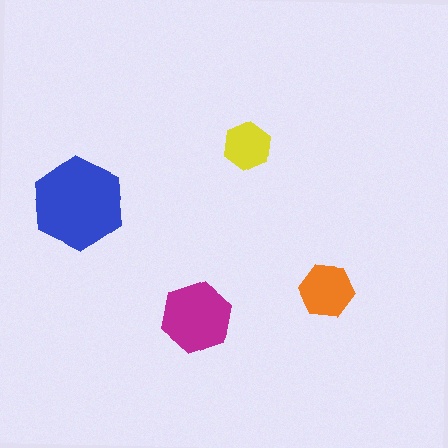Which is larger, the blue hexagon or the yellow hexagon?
The blue one.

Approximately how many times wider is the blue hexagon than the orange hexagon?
About 1.5 times wider.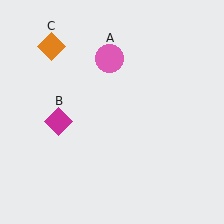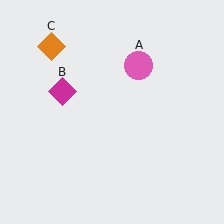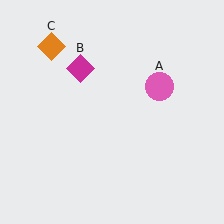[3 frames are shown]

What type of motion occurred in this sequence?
The pink circle (object A), magenta diamond (object B) rotated clockwise around the center of the scene.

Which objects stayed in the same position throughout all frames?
Orange diamond (object C) remained stationary.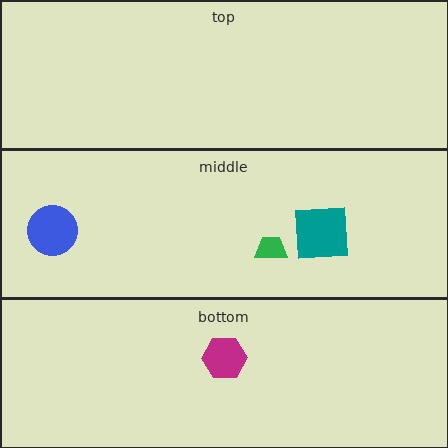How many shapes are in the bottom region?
1.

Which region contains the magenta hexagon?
The bottom region.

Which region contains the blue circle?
The middle region.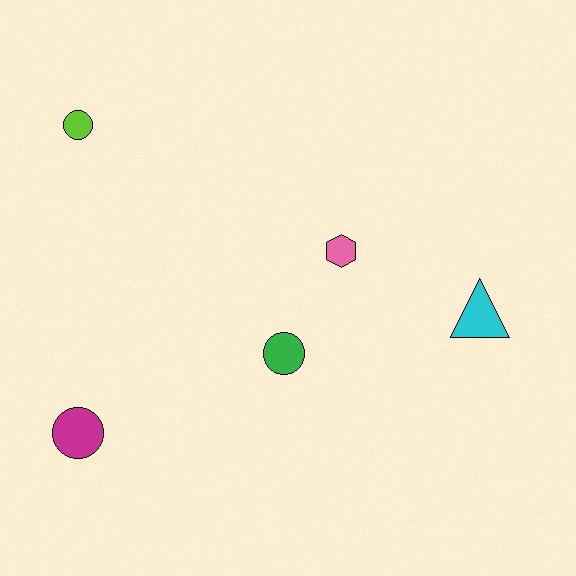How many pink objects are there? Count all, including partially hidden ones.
There is 1 pink object.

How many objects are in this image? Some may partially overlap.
There are 5 objects.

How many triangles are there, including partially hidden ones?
There is 1 triangle.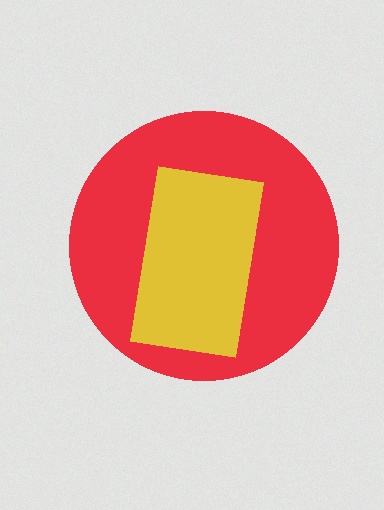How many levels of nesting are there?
2.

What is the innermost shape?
The yellow rectangle.